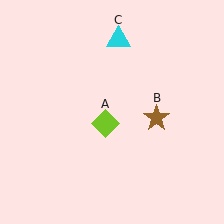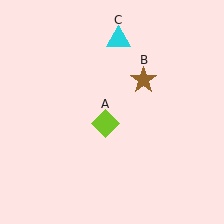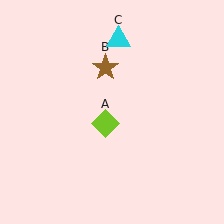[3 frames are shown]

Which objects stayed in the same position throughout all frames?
Lime diamond (object A) and cyan triangle (object C) remained stationary.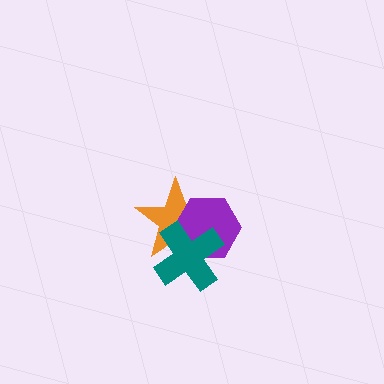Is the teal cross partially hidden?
No, no other shape covers it.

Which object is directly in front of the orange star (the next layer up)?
The purple hexagon is directly in front of the orange star.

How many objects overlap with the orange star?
2 objects overlap with the orange star.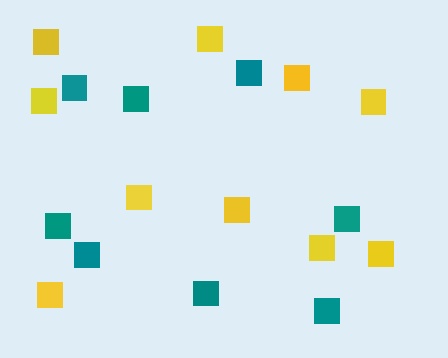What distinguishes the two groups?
There are 2 groups: one group of teal squares (8) and one group of yellow squares (10).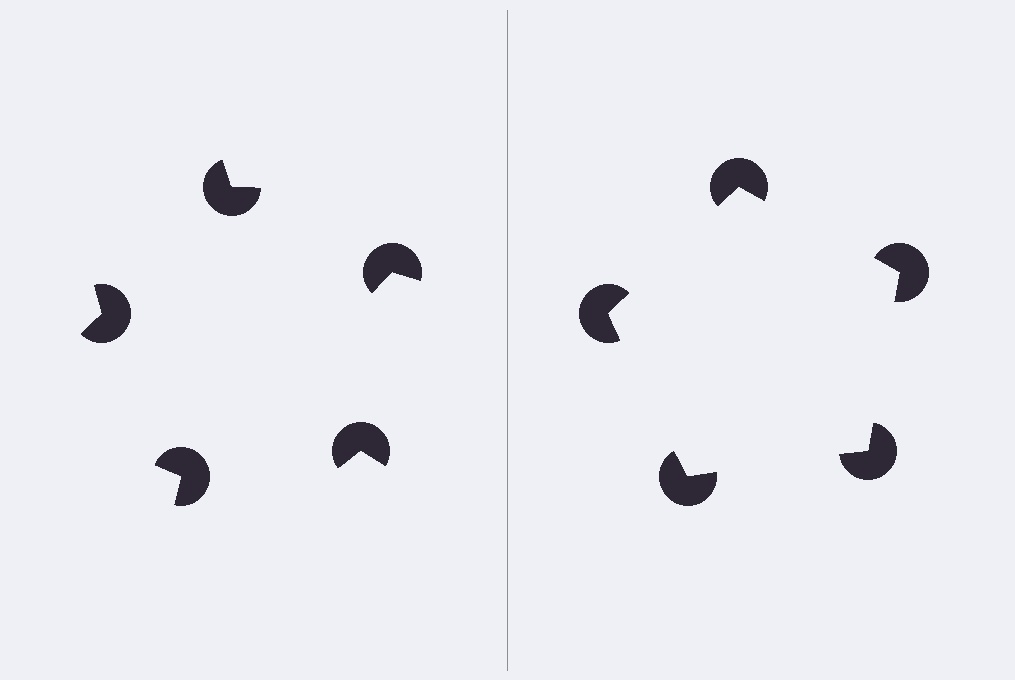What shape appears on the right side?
An illusory pentagon.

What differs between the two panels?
The pac-man discs are positioned identically on both sides; only the wedge orientations differ. On the right they align to a pentagon; on the left they are misaligned.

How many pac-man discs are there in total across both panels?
10 — 5 on each side.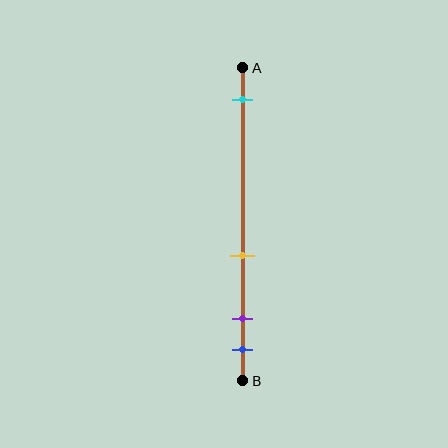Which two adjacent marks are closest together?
The purple and blue marks are the closest adjacent pair.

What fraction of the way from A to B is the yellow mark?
The yellow mark is approximately 60% (0.6) of the way from A to B.